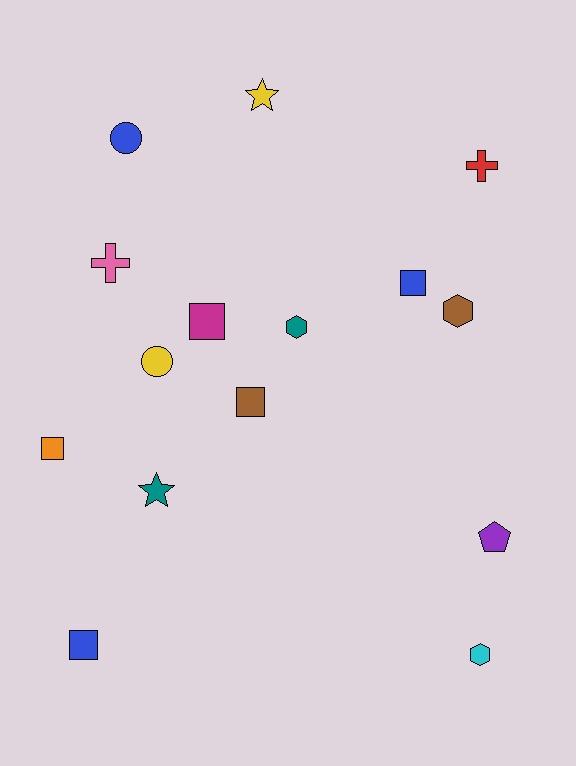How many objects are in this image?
There are 15 objects.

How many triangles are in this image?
There are no triangles.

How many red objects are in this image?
There is 1 red object.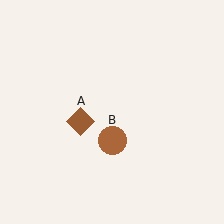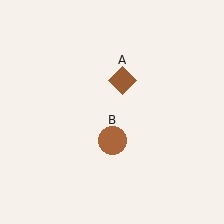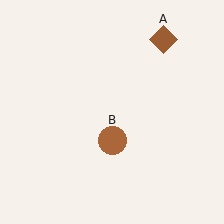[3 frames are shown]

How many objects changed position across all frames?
1 object changed position: brown diamond (object A).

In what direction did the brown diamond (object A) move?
The brown diamond (object A) moved up and to the right.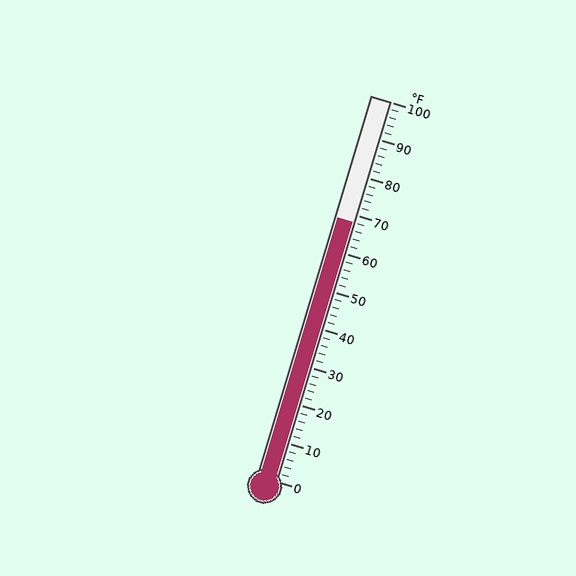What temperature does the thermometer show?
The thermometer shows approximately 68°F.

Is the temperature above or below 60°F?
The temperature is above 60°F.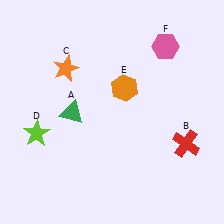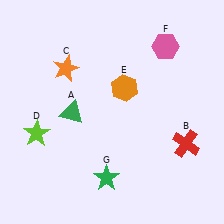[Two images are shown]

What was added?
A green star (G) was added in Image 2.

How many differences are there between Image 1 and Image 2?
There is 1 difference between the two images.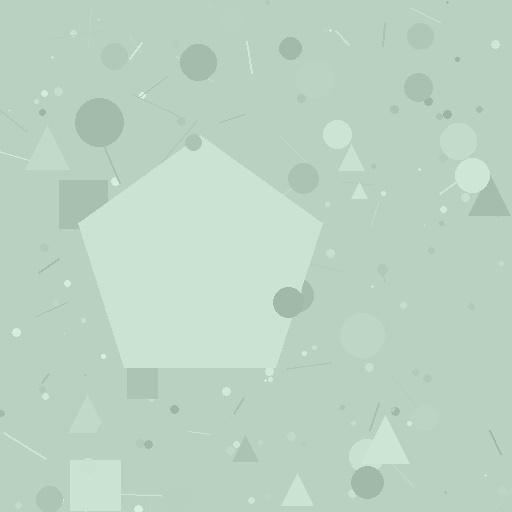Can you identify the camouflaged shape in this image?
The camouflaged shape is a pentagon.